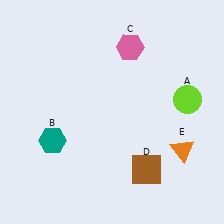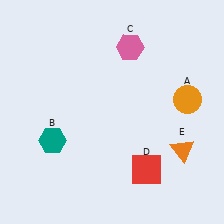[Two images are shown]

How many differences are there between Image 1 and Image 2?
There are 2 differences between the two images.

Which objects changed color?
A changed from lime to orange. D changed from brown to red.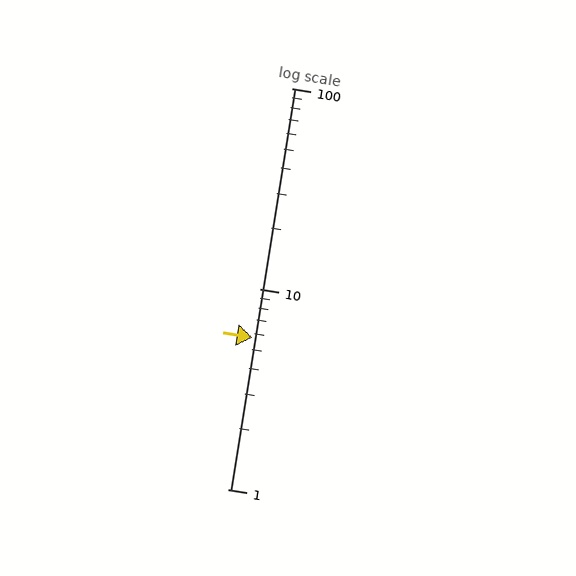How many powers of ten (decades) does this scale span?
The scale spans 2 decades, from 1 to 100.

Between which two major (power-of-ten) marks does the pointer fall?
The pointer is between 1 and 10.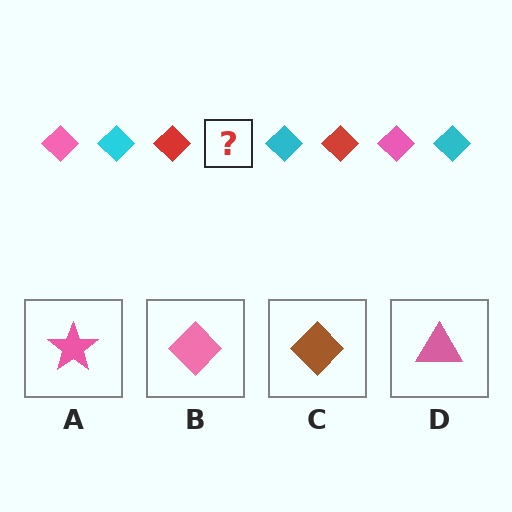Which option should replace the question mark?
Option B.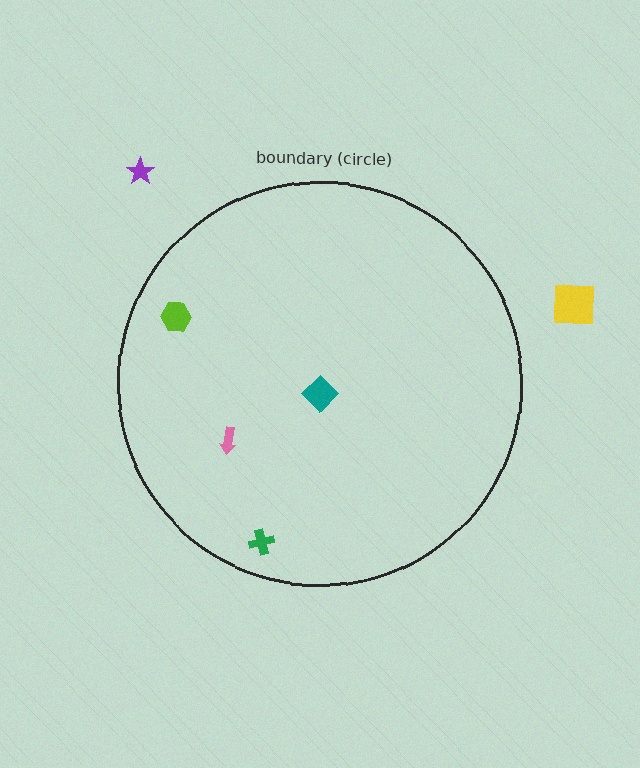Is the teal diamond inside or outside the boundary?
Inside.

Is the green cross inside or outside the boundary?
Inside.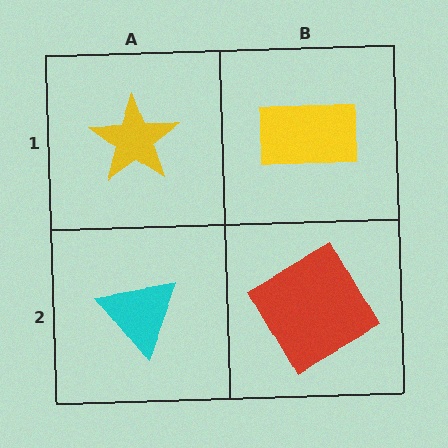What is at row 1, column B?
A yellow rectangle.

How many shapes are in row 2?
2 shapes.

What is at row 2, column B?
A red square.